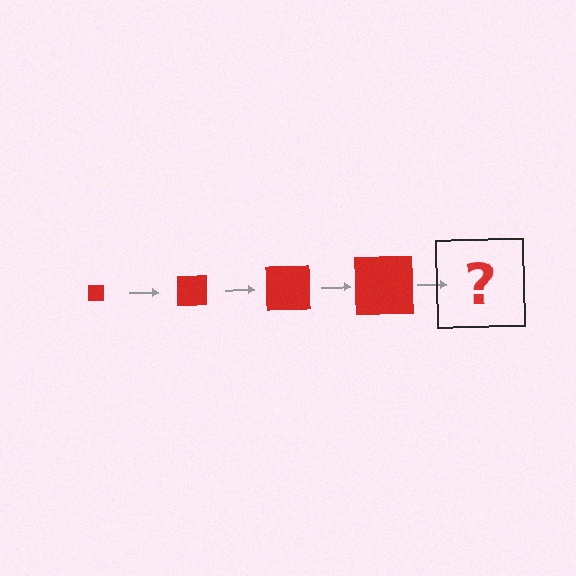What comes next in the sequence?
The next element should be a red square, larger than the previous one.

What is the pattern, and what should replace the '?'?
The pattern is that the square gets progressively larger each step. The '?' should be a red square, larger than the previous one.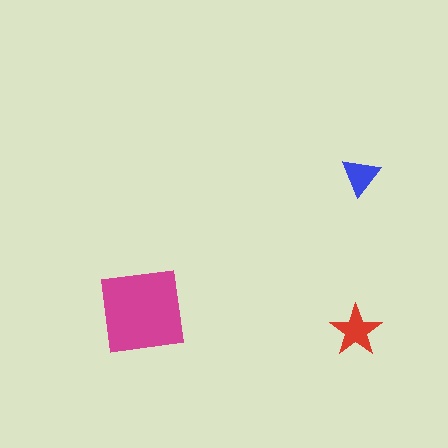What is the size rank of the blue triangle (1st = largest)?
3rd.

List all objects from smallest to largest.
The blue triangle, the red star, the magenta square.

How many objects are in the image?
There are 3 objects in the image.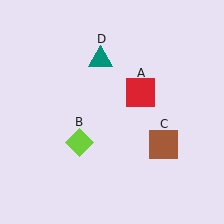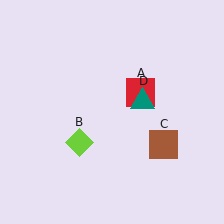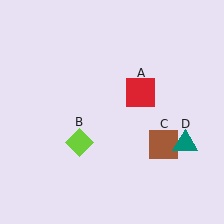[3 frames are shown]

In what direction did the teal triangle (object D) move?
The teal triangle (object D) moved down and to the right.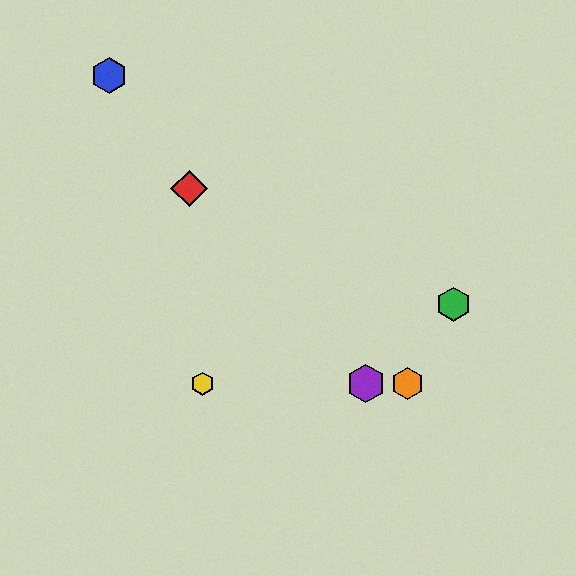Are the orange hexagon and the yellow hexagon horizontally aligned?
Yes, both are at y≈384.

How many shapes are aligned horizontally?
3 shapes (the yellow hexagon, the purple hexagon, the orange hexagon) are aligned horizontally.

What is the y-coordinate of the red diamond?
The red diamond is at y≈188.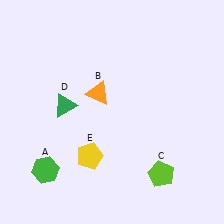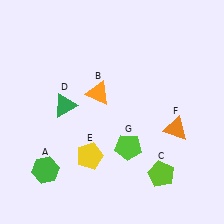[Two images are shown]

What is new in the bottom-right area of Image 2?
An orange triangle (F) was added in the bottom-right area of Image 2.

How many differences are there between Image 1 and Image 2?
There are 2 differences between the two images.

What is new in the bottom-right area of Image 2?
A lime pentagon (G) was added in the bottom-right area of Image 2.